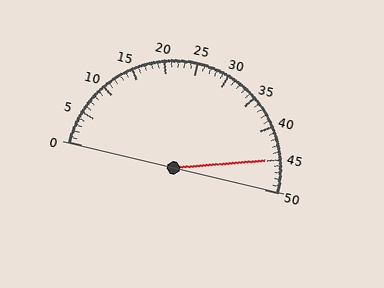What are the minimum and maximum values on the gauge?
The gauge ranges from 0 to 50.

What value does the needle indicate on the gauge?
The needle indicates approximately 45.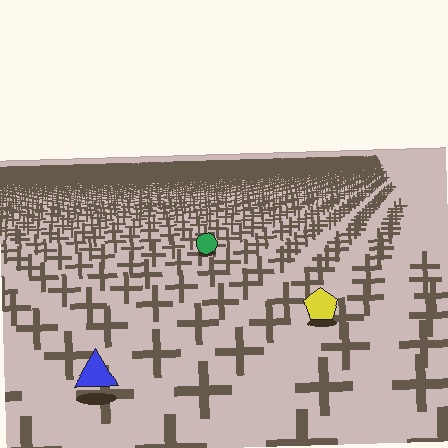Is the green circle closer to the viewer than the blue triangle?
No. The blue triangle is closer — you can tell from the texture gradient: the ground texture is coarser near it.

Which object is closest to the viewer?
The blue triangle is closest. The texture marks near it are larger and more spread out.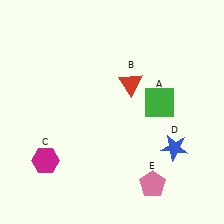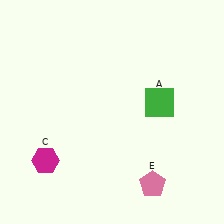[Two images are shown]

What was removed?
The blue star (D), the red triangle (B) were removed in Image 2.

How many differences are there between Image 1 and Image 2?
There are 2 differences between the two images.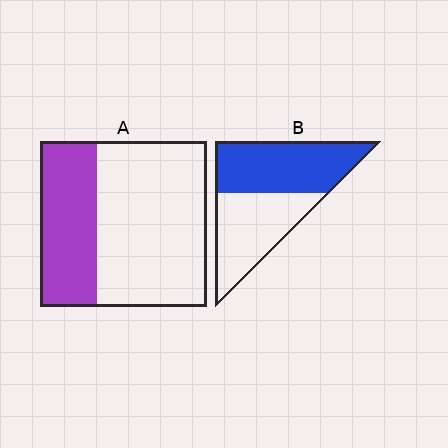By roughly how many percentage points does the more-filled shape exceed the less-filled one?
By roughly 20 percentage points (B over A).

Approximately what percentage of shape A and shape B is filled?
A is approximately 35% and B is approximately 55%.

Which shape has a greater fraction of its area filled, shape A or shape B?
Shape B.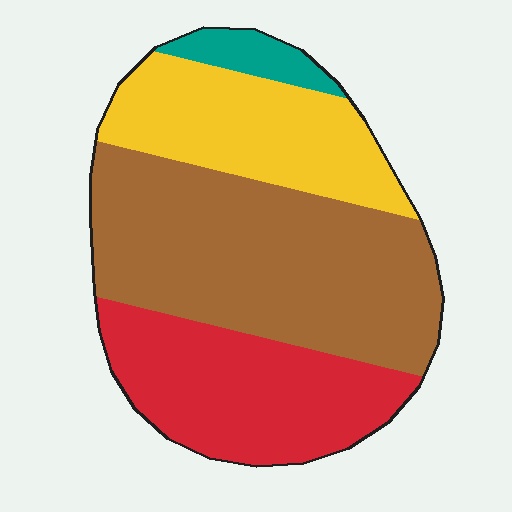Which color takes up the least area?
Teal, at roughly 5%.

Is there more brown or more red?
Brown.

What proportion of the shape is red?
Red takes up about one quarter (1/4) of the shape.